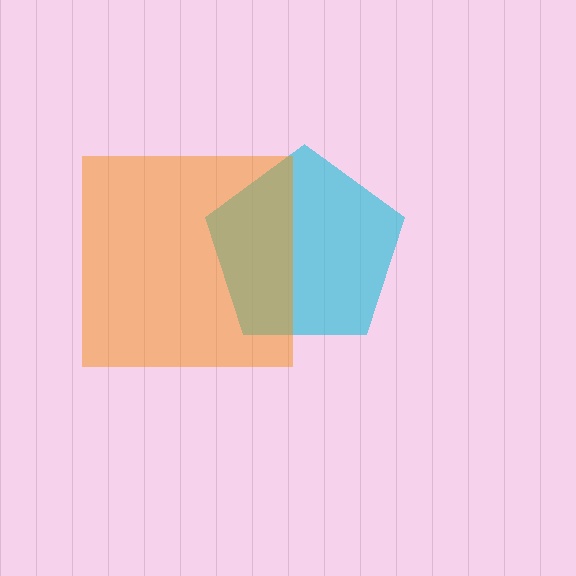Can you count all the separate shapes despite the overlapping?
Yes, there are 2 separate shapes.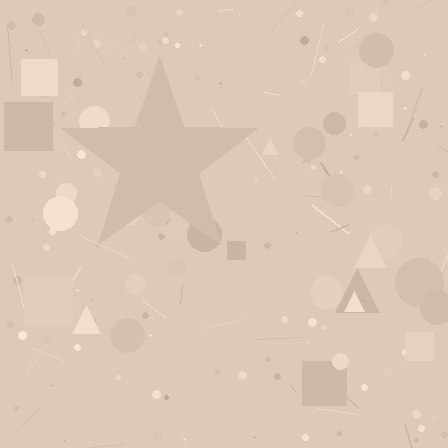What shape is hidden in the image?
A star is hidden in the image.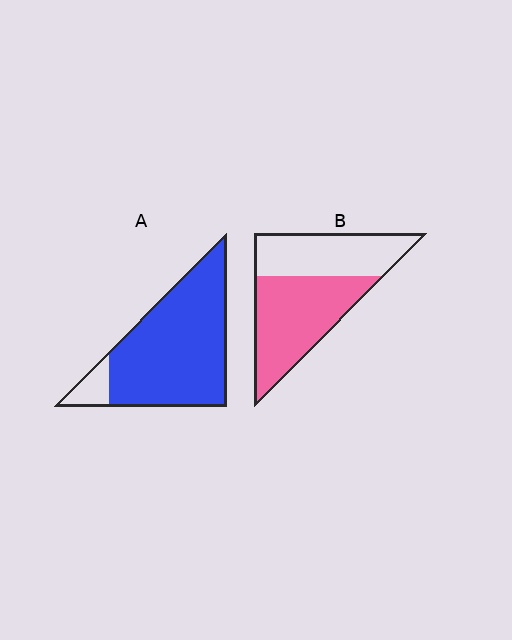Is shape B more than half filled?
Yes.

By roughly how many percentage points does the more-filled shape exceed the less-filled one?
By roughly 35 percentage points (A over B).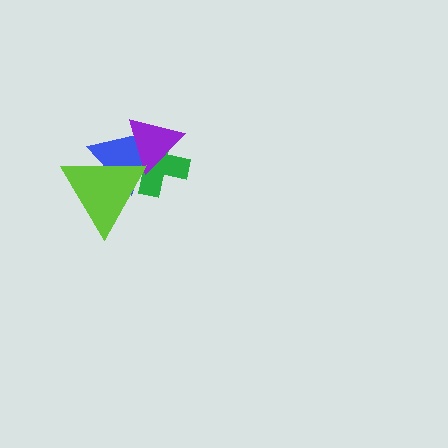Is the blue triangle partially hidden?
Yes, it is partially covered by another shape.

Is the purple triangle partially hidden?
Yes, it is partially covered by another shape.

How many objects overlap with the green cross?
3 objects overlap with the green cross.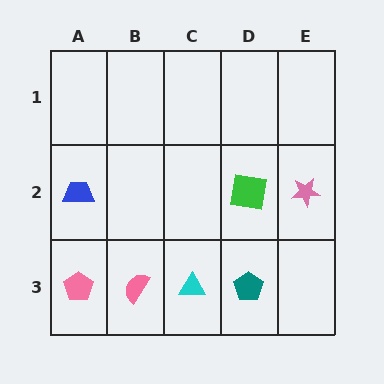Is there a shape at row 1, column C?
No, that cell is empty.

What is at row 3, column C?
A cyan triangle.